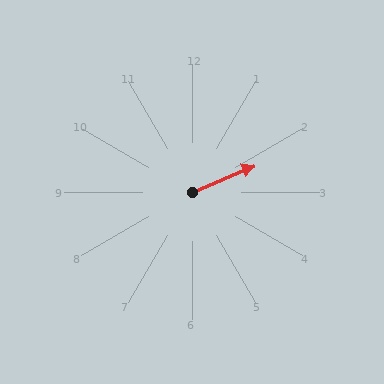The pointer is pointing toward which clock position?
Roughly 2 o'clock.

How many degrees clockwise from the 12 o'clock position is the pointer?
Approximately 67 degrees.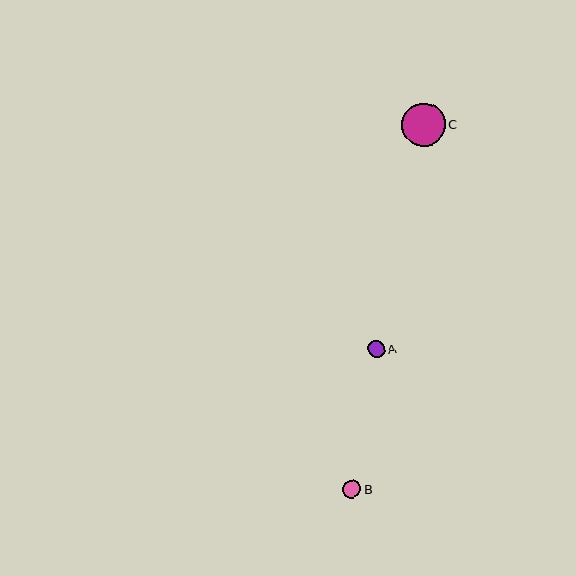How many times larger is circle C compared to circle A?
Circle C is approximately 2.5 times the size of circle A.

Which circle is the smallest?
Circle A is the smallest with a size of approximately 17 pixels.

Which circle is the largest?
Circle C is the largest with a size of approximately 43 pixels.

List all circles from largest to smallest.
From largest to smallest: C, B, A.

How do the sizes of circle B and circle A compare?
Circle B and circle A are approximately the same size.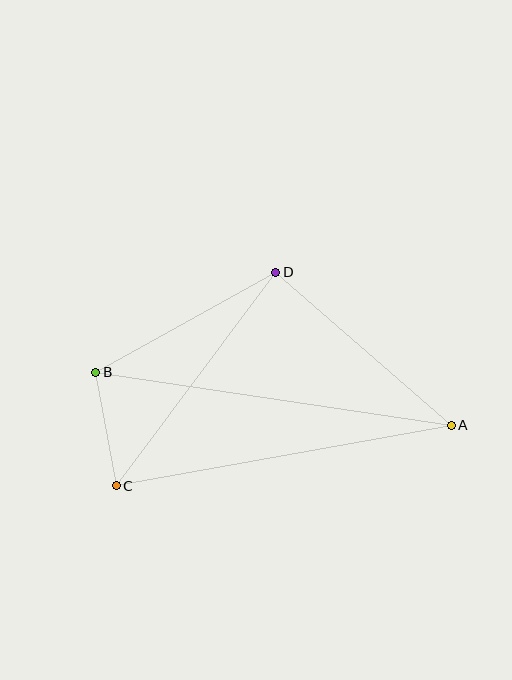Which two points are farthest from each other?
Points A and B are farthest from each other.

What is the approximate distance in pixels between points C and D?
The distance between C and D is approximately 266 pixels.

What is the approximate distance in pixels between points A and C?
The distance between A and C is approximately 340 pixels.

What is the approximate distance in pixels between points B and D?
The distance between B and D is approximately 206 pixels.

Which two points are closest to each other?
Points B and C are closest to each other.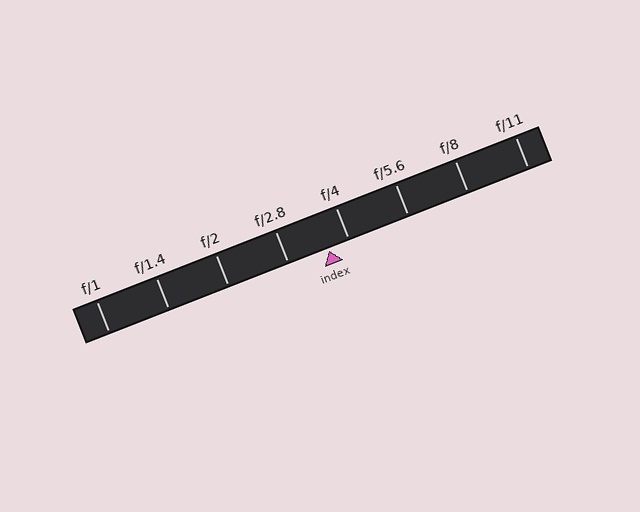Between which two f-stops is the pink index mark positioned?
The index mark is between f/2.8 and f/4.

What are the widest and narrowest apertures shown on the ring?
The widest aperture shown is f/1 and the narrowest is f/11.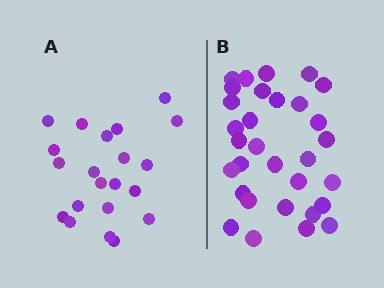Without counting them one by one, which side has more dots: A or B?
Region B (the right region) has more dots.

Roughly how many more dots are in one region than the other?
Region B has roughly 10 or so more dots than region A.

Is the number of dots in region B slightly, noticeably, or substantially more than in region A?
Region B has substantially more. The ratio is roughly 1.5 to 1.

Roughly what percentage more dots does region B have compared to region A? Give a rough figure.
About 50% more.